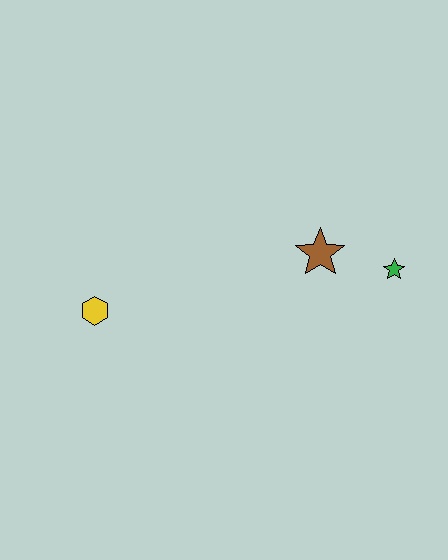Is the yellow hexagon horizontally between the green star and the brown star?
No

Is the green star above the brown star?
No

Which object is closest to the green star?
The brown star is closest to the green star.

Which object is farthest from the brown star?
The yellow hexagon is farthest from the brown star.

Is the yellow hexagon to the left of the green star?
Yes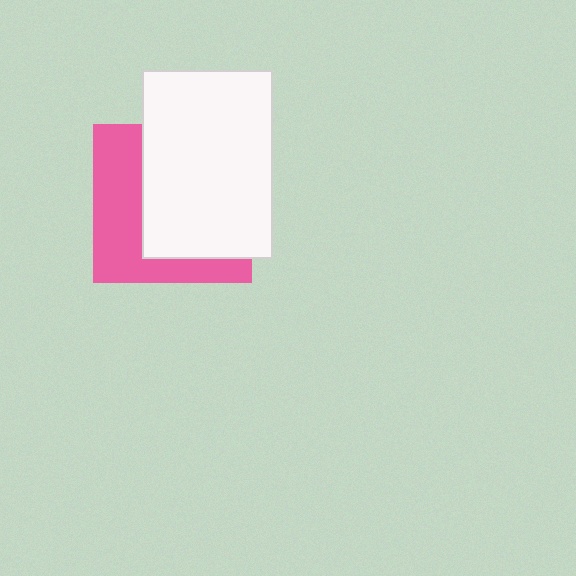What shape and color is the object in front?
The object in front is a white rectangle.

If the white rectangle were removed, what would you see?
You would see the complete pink square.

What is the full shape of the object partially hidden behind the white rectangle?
The partially hidden object is a pink square.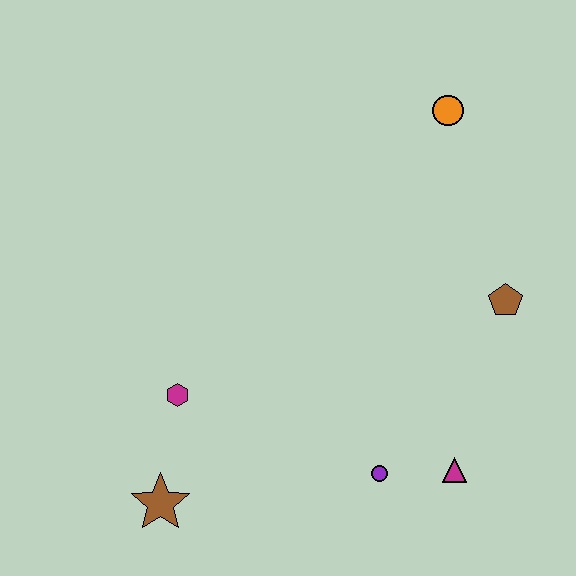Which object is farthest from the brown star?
The orange circle is farthest from the brown star.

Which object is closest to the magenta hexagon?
The brown star is closest to the magenta hexagon.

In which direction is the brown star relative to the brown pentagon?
The brown star is to the left of the brown pentagon.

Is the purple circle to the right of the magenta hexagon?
Yes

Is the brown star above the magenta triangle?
No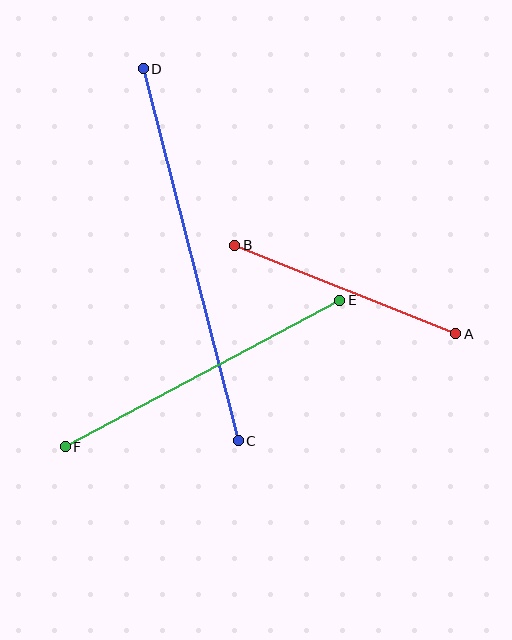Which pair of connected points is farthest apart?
Points C and D are farthest apart.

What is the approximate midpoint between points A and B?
The midpoint is at approximately (345, 290) pixels.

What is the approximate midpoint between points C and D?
The midpoint is at approximately (191, 255) pixels.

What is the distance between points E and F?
The distance is approximately 311 pixels.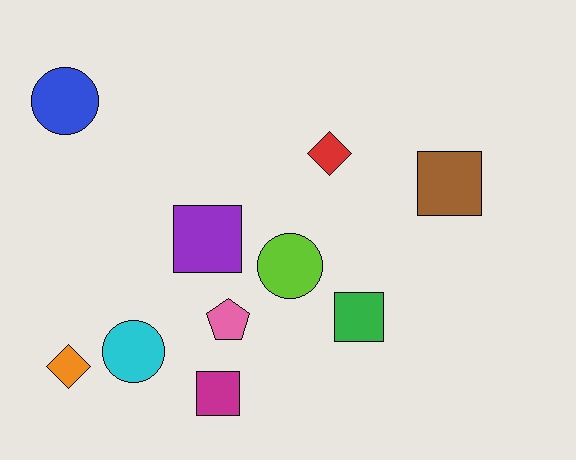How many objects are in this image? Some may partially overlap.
There are 10 objects.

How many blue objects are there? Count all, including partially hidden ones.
There is 1 blue object.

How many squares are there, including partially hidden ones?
There are 4 squares.